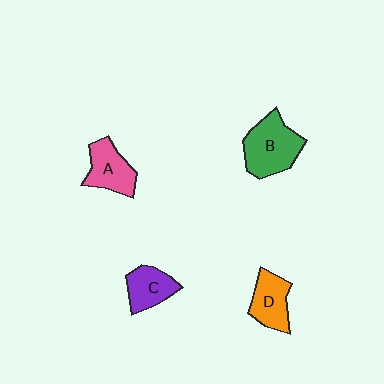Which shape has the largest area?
Shape B (green).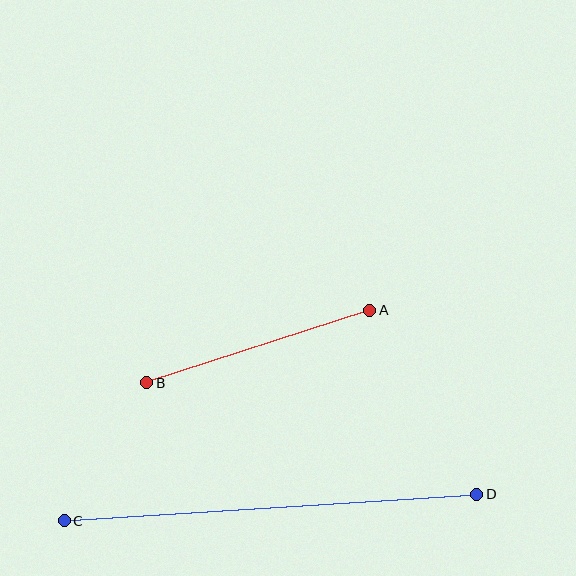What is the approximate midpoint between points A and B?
The midpoint is at approximately (258, 346) pixels.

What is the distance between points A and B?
The distance is approximately 235 pixels.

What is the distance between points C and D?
The distance is approximately 413 pixels.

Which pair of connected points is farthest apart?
Points C and D are farthest apart.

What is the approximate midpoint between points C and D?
The midpoint is at approximately (270, 508) pixels.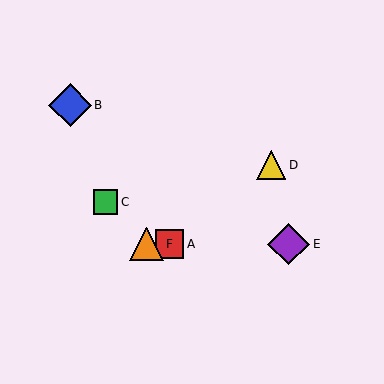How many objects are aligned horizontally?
3 objects (A, E, F) are aligned horizontally.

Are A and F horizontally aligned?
Yes, both are at y≈244.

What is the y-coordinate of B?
Object B is at y≈105.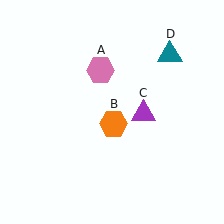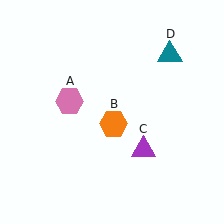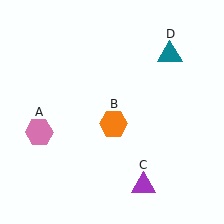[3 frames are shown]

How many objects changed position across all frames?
2 objects changed position: pink hexagon (object A), purple triangle (object C).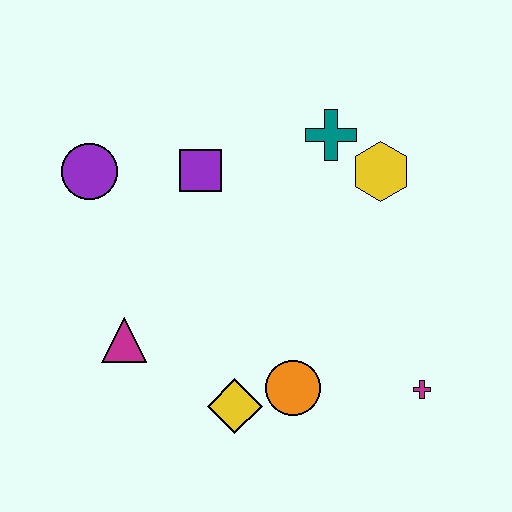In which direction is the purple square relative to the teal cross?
The purple square is to the left of the teal cross.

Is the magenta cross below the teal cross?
Yes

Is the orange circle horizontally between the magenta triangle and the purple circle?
No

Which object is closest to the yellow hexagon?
The teal cross is closest to the yellow hexagon.